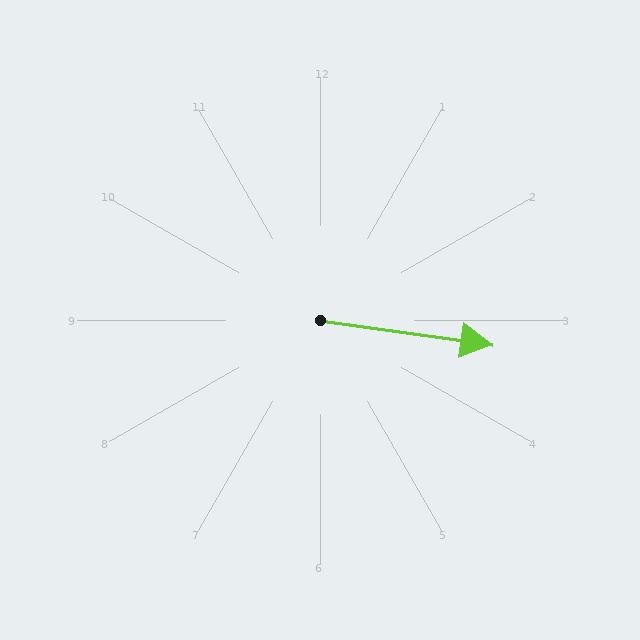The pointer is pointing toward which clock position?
Roughly 3 o'clock.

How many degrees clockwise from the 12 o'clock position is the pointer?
Approximately 98 degrees.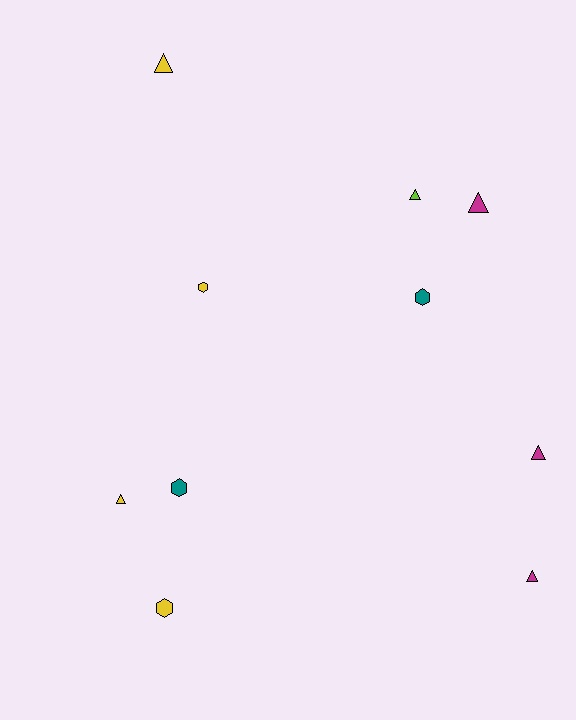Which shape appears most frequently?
Triangle, with 6 objects.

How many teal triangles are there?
There are no teal triangles.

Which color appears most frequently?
Yellow, with 4 objects.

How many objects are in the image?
There are 10 objects.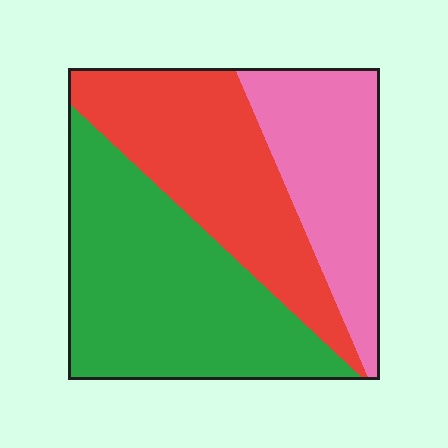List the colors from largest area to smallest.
From largest to smallest: green, red, pink.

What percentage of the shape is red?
Red takes up about one third (1/3) of the shape.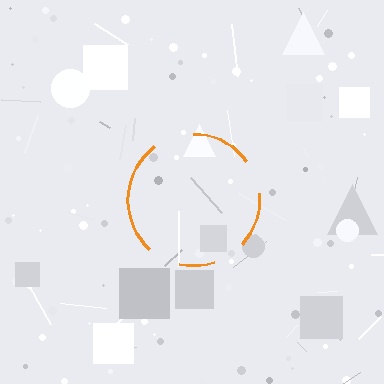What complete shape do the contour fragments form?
The contour fragments form a circle.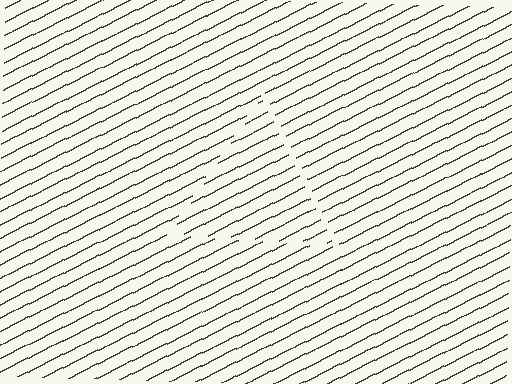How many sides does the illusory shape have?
3 sides — the line-ends trace a triangle.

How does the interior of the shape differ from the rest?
The interior of the shape contains the same grating, shifted by half a period — the contour is defined by the phase discontinuity where line-ends from the inner and outer gratings abut.